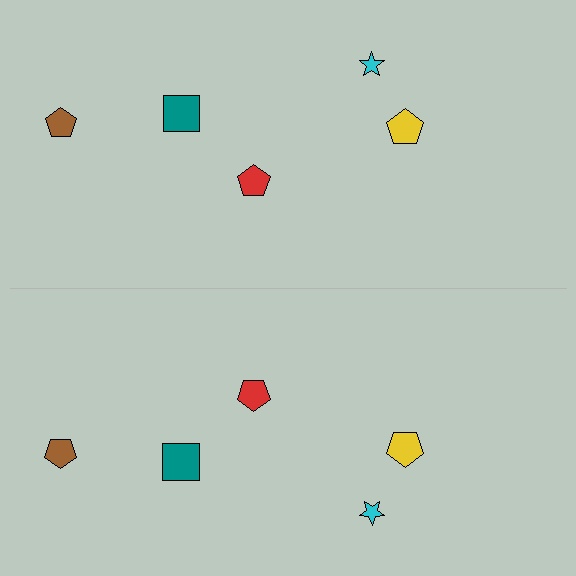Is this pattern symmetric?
Yes, this pattern has bilateral (reflection) symmetry.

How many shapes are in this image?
There are 10 shapes in this image.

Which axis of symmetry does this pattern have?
The pattern has a horizontal axis of symmetry running through the center of the image.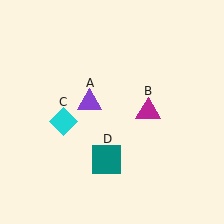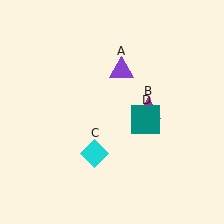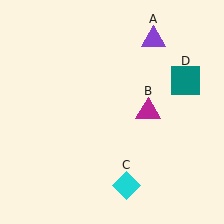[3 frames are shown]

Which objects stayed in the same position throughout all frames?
Magenta triangle (object B) remained stationary.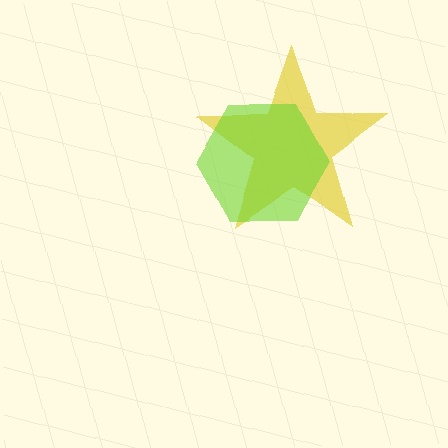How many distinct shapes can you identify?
There are 2 distinct shapes: a yellow star, a lime hexagon.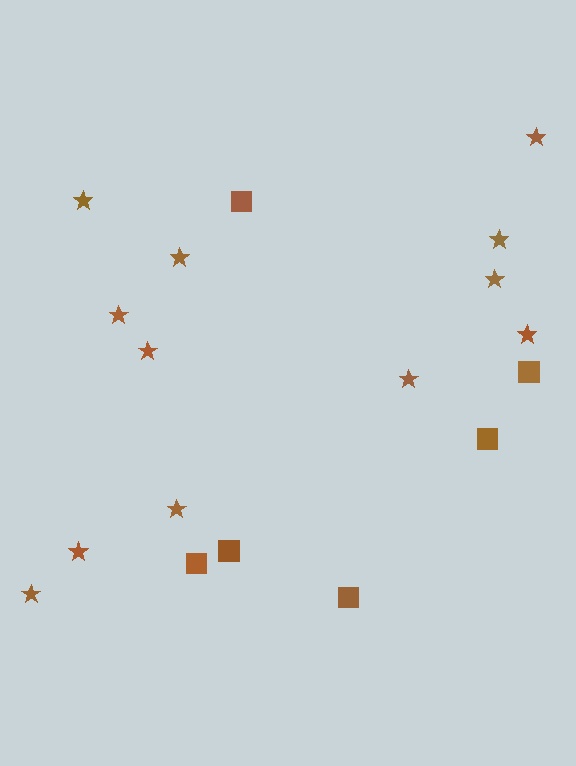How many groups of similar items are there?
There are 2 groups: one group of stars (12) and one group of squares (6).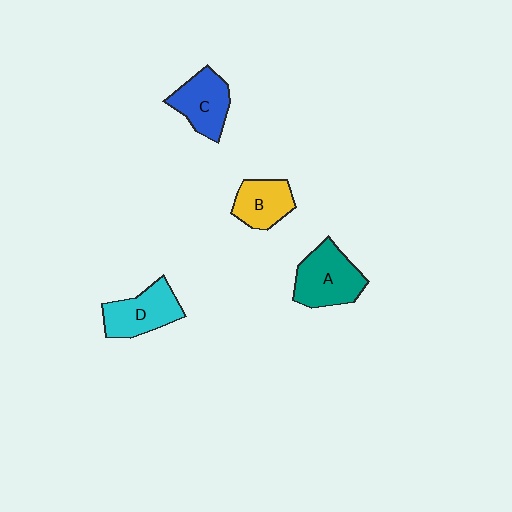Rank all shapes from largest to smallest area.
From largest to smallest: A (teal), D (cyan), C (blue), B (yellow).